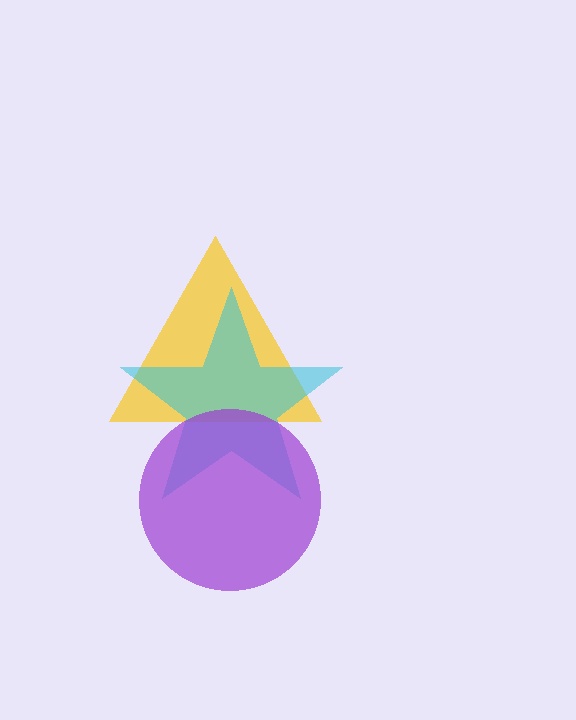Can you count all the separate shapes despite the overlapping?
Yes, there are 3 separate shapes.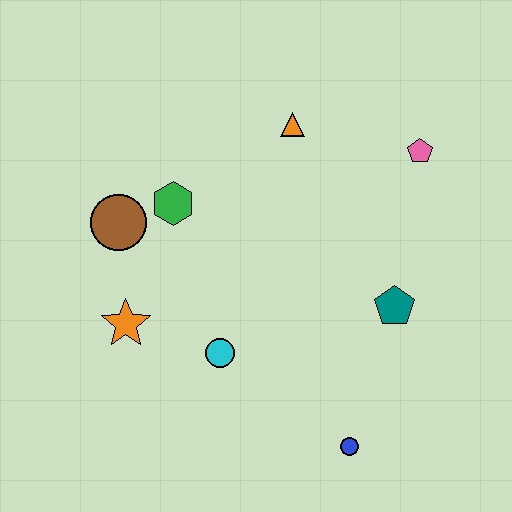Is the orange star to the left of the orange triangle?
Yes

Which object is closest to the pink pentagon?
The orange triangle is closest to the pink pentagon.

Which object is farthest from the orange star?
The pink pentagon is farthest from the orange star.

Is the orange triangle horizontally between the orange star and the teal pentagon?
Yes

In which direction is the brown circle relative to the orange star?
The brown circle is above the orange star.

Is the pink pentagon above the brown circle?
Yes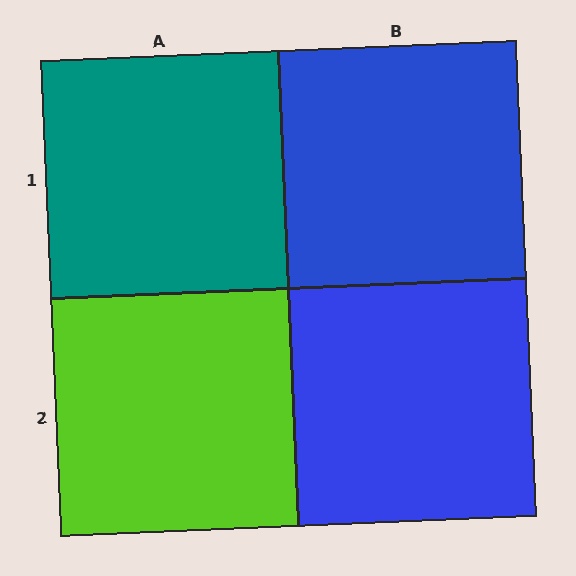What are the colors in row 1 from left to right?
Teal, blue.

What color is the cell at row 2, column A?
Lime.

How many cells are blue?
2 cells are blue.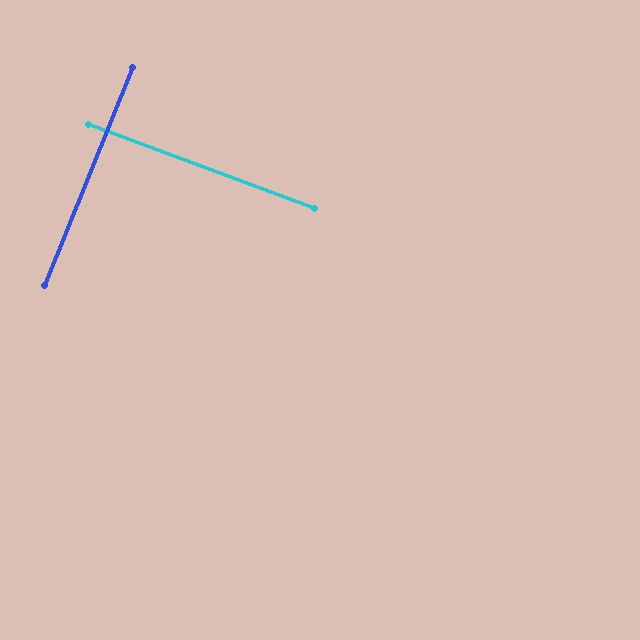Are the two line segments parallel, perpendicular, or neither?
Perpendicular — they meet at approximately 88°.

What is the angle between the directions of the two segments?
Approximately 88 degrees.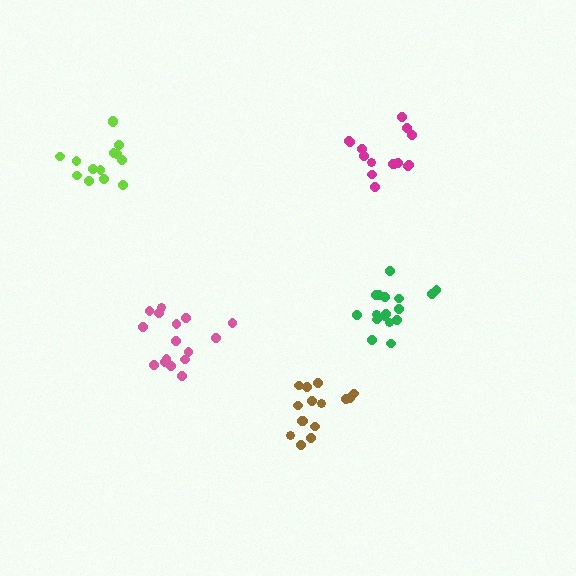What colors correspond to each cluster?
The clusters are colored: green, brown, magenta, pink, lime.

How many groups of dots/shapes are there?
There are 5 groups.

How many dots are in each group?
Group 1: 17 dots, Group 2: 15 dots, Group 3: 15 dots, Group 4: 16 dots, Group 5: 14 dots (77 total).